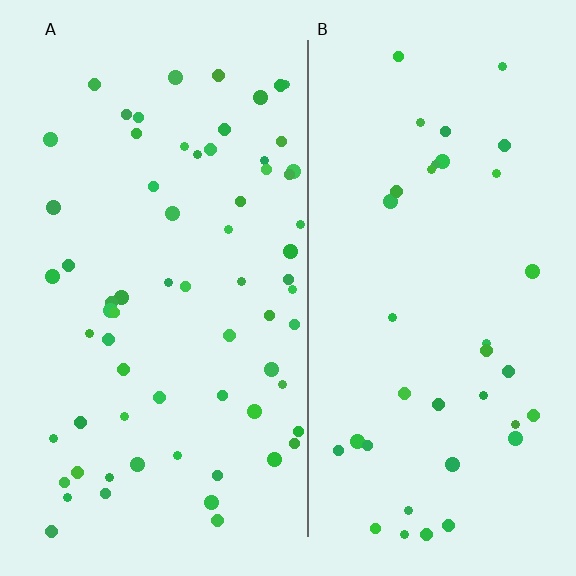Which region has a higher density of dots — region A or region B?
A (the left).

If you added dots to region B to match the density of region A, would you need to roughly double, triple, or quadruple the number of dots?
Approximately double.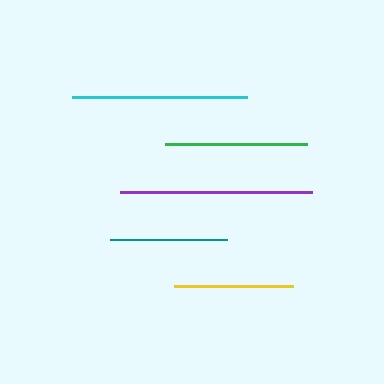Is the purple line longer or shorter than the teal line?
The purple line is longer than the teal line.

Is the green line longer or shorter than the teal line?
The green line is longer than the teal line.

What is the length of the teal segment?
The teal segment is approximately 117 pixels long.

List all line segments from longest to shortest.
From longest to shortest: purple, cyan, green, yellow, teal.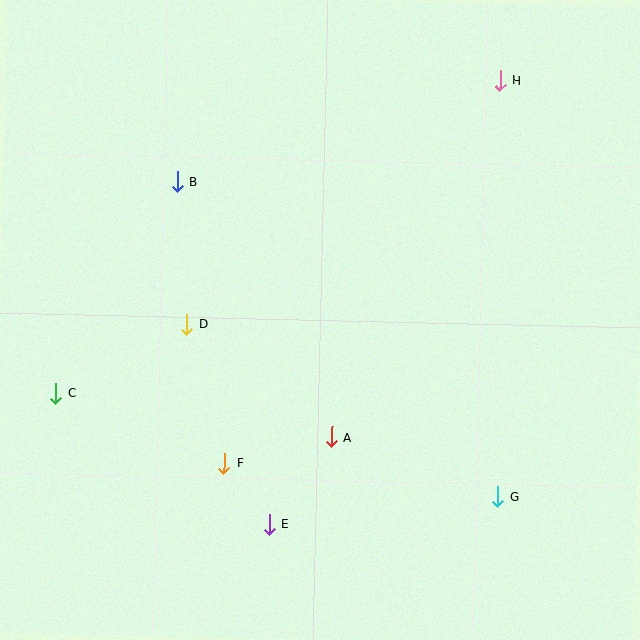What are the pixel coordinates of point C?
Point C is at (56, 393).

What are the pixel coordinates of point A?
Point A is at (331, 437).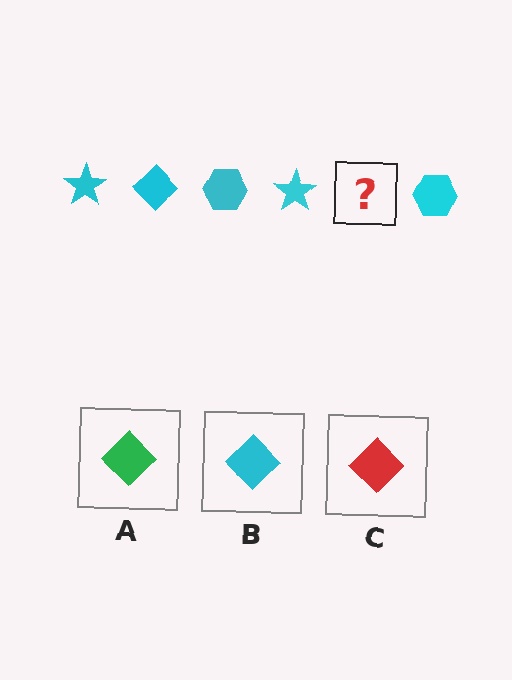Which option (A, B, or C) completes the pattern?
B.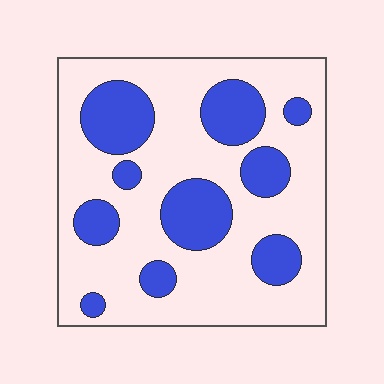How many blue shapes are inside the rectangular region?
10.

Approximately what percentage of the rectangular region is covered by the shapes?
Approximately 30%.